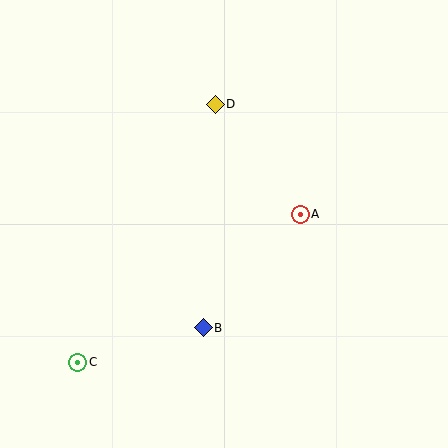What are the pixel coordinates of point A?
Point A is at (300, 214).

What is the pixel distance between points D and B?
The distance between D and B is 223 pixels.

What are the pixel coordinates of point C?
Point C is at (78, 362).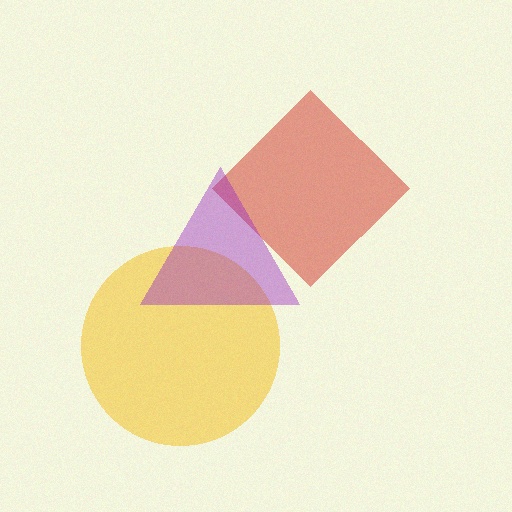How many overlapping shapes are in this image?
There are 3 overlapping shapes in the image.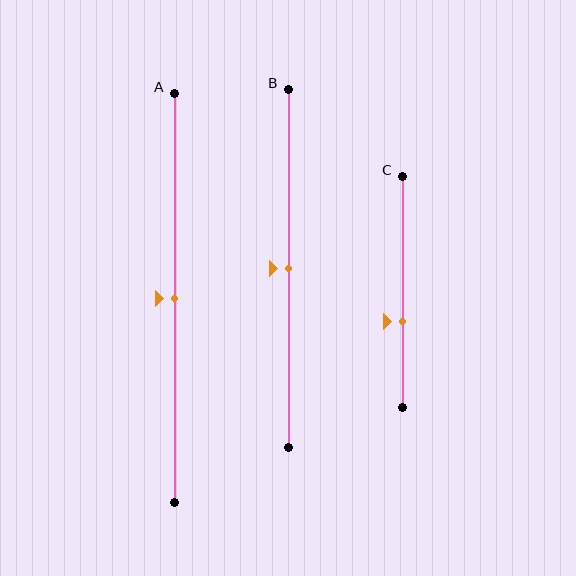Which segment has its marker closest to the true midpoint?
Segment A has its marker closest to the true midpoint.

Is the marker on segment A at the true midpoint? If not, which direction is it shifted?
Yes, the marker on segment A is at the true midpoint.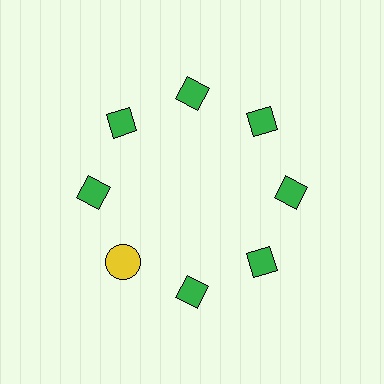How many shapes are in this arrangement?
There are 8 shapes arranged in a ring pattern.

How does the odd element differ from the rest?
It differs in both color (yellow instead of green) and shape (circle instead of diamond).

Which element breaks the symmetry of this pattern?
The yellow circle at roughly the 8 o'clock position breaks the symmetry. All other shapes are green diamonds.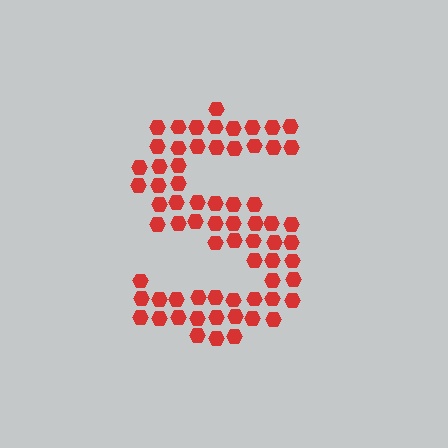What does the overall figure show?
The overall figure shows the letter S.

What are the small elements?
The small elements are hexagons.